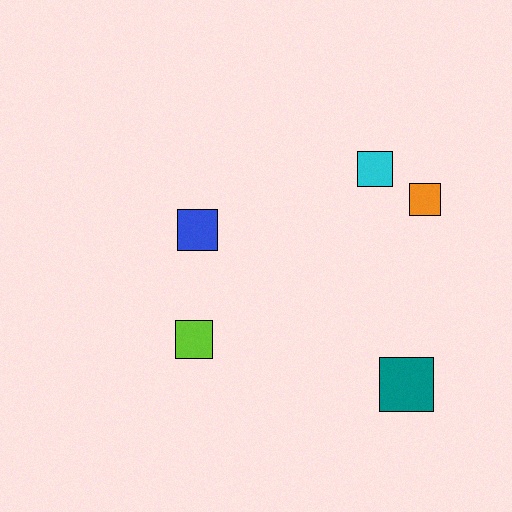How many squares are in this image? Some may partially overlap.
There are 5 squares.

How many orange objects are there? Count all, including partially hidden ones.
There is 1 orange object.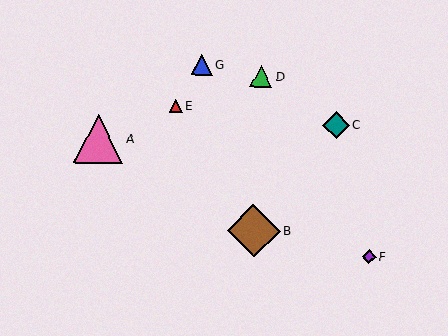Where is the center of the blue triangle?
The center of the blue triangle is at (202, 64).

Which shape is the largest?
The brown diamond (labeled B) is the largest.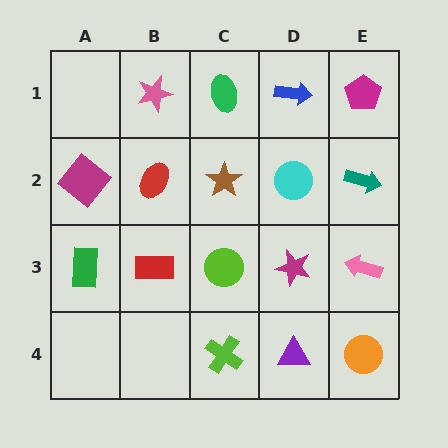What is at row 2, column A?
A magenta diamond.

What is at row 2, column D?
A cyan circle.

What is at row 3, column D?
A magenta star.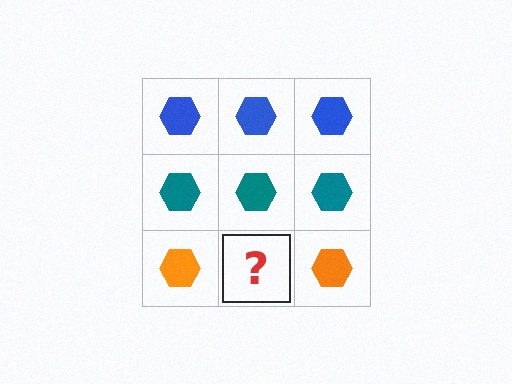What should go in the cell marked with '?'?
The missing cell should contain an orange hexagon.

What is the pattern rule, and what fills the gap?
The rule is that each row has a consistent color. The gap should be filled with an orange hexagon.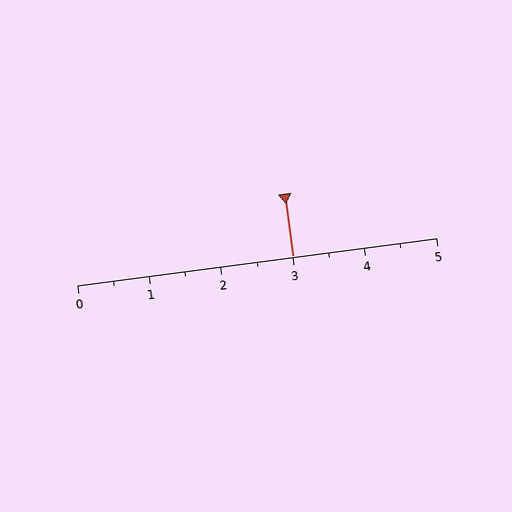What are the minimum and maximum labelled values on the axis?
The axis runs from 0 to 5.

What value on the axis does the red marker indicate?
The marker indicates approximately 3.